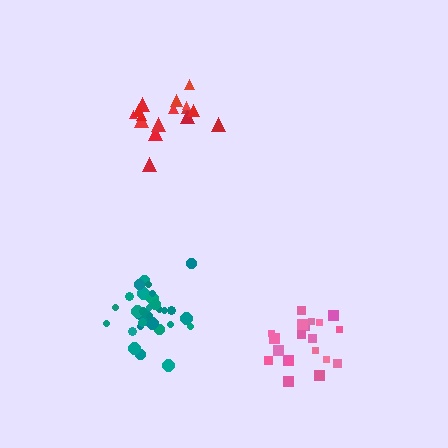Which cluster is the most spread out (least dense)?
Red.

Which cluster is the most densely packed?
Teal.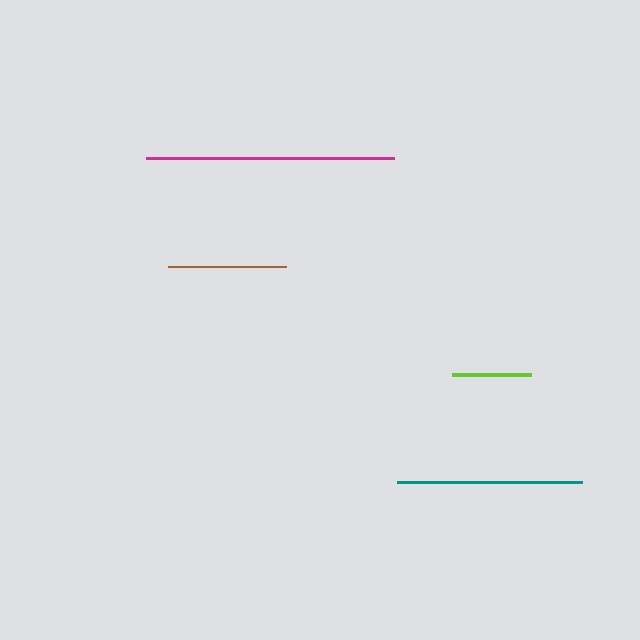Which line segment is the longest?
The magenta line is the longest at approximately 248 pixels.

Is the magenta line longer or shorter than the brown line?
The magenta line is longer than the brown line.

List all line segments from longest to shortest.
From longest to shortest: magenta, teal, brown, lime.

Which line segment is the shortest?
The lime line is the shortest at approximately 79 pixels.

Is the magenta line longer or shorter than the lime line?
The magenta line is longer than the lime line.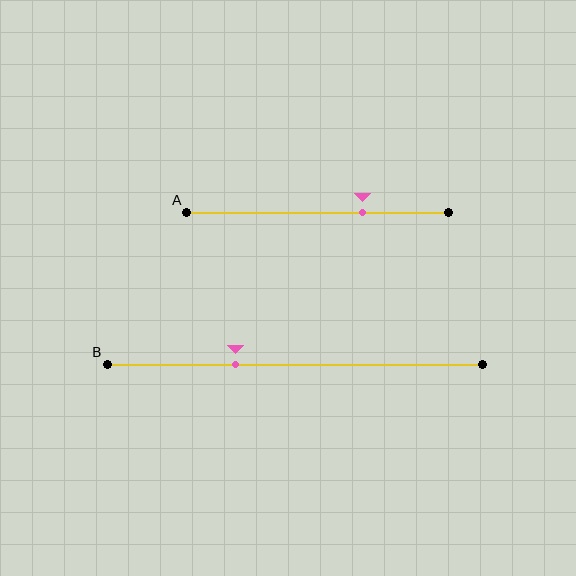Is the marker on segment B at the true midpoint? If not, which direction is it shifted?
No, the marker on segment B is shifted to the left by about 16% of the segment length.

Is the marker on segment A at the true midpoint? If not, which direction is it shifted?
No, the marker on segment A is shifted to the right by about 17% of the segment length.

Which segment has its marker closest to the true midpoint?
Segment B has its marker closest to the true midpoint.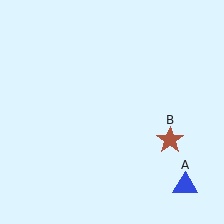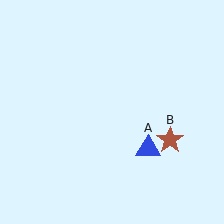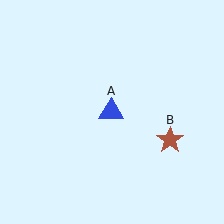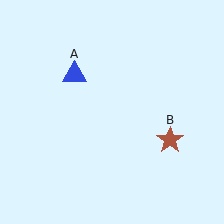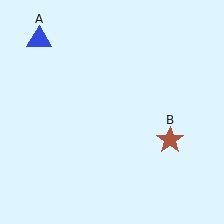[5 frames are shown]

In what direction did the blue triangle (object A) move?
The blue triangle (object A) moved up and to the left.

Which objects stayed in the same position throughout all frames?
Brown star (object B) remained stationary.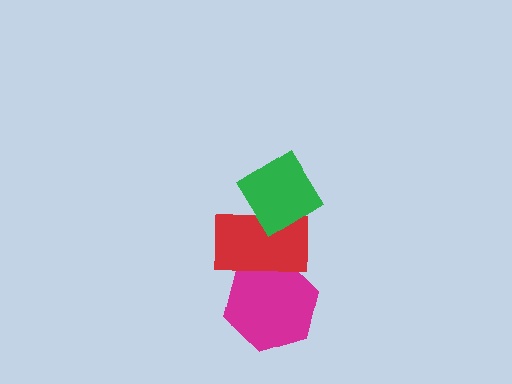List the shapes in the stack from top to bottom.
From top to bottom: the green diamond, the red rectangle, the magenta hexagon.